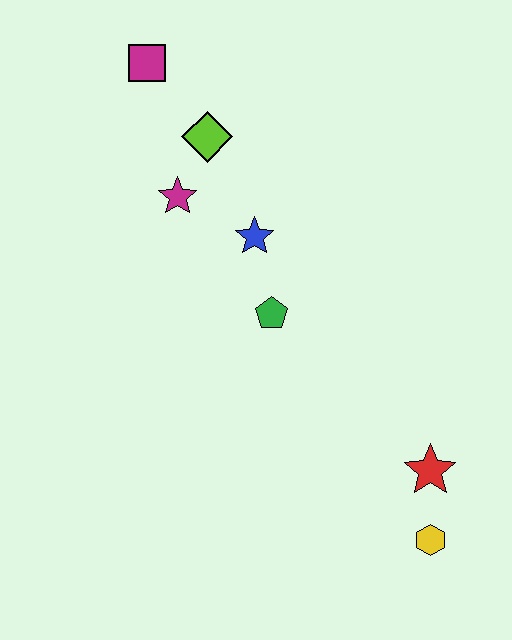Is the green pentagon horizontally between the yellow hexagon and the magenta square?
Yes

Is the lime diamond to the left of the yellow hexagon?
Yes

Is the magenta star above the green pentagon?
Yes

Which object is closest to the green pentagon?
The blue star is closest to the green pentagon.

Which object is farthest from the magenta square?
The yellow hexagon is farthest from the magenta square.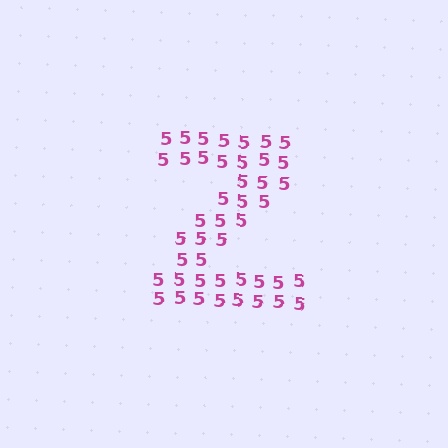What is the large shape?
The large shape is the letter Z.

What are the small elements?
The small elements are digit 5's.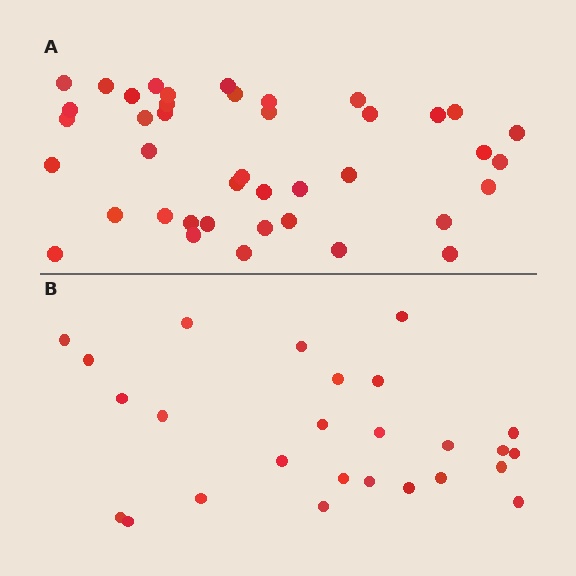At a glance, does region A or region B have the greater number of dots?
Region A (the top region) has more dots.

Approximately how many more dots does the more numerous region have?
Region A has approximately 15 more dots than region B.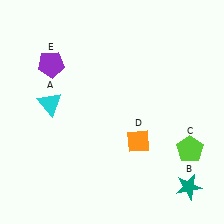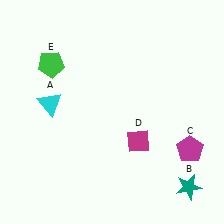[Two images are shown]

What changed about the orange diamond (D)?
In Image 1, D is orange. In Image 2, it changed to magenta.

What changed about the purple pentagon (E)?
In Image 1, E is purple. In Image 2, it changed to green.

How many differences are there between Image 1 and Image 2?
There are 3 differences between the two images.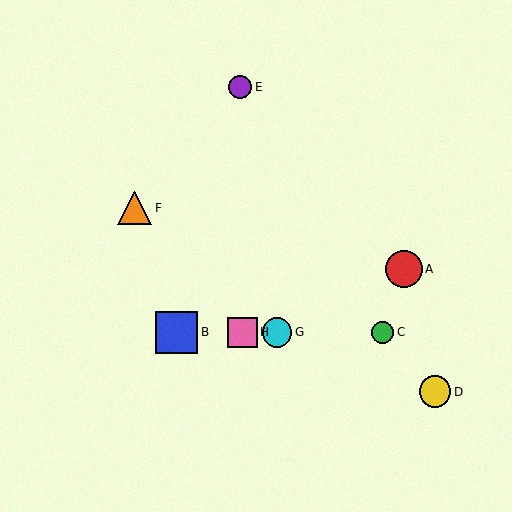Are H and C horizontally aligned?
Yes, both are at y≈332.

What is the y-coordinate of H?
Object H is at y≈332.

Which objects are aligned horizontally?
Objects B, C, G, H are aligned horizontally.